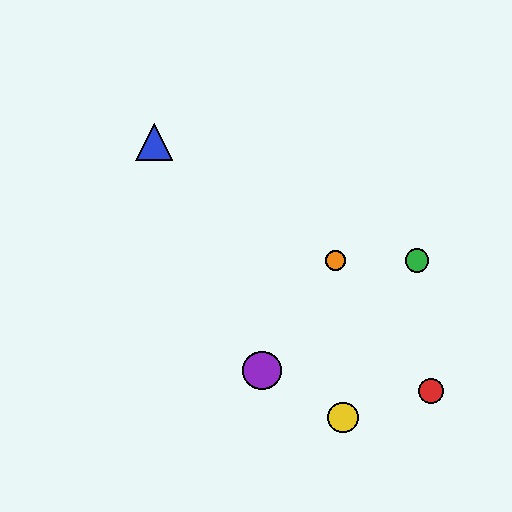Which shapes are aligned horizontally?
The green circle, the orange circle are aligned horizontally.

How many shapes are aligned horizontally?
2 shapes (the green circle, the orange circle) are aligned horizontally.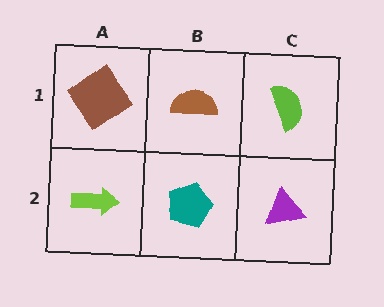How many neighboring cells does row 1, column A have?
2.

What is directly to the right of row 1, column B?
A lime semicircle.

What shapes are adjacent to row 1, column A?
A lime arrow (row 2, column A), a brown semicircle (row 1, column B).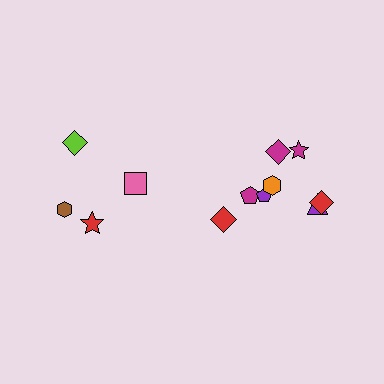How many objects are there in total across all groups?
There are 12 objects.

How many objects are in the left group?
There are 4 objects.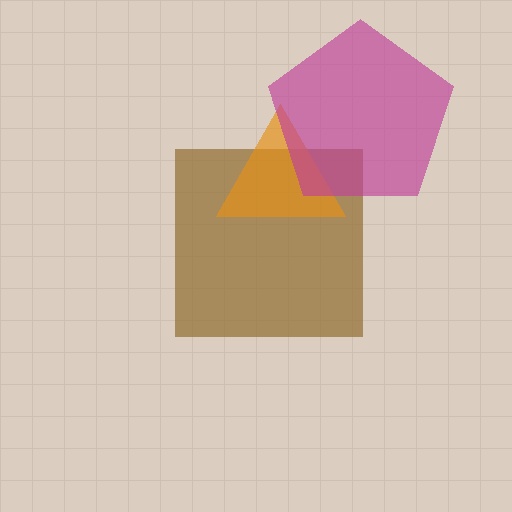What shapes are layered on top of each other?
The layered shapes are: a brown square, an orange triangle, a magenta pentagon.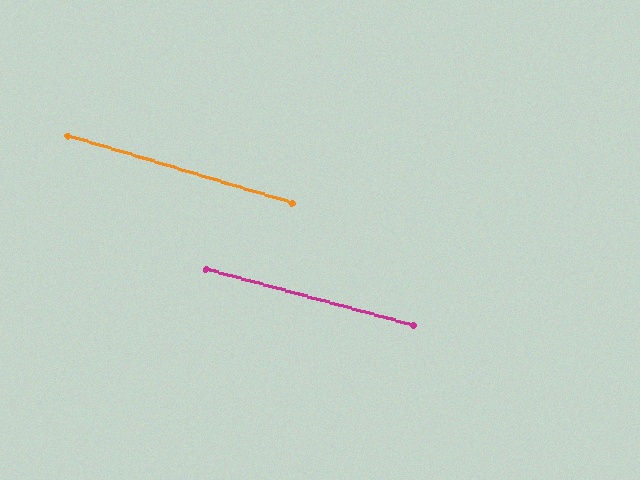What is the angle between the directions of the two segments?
Approximately 2 degrees.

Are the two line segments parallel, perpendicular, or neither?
Parallel — their directions differ by only 1.6°.